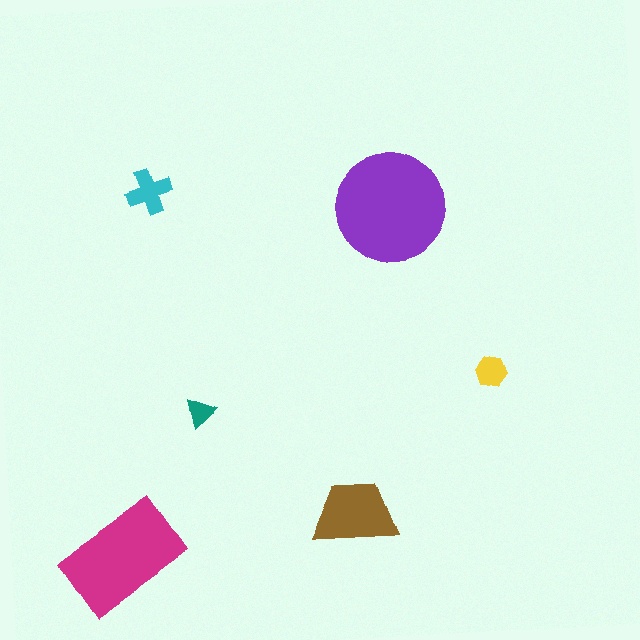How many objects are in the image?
There are 6 objects in the image.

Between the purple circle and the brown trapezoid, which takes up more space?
The purple circle.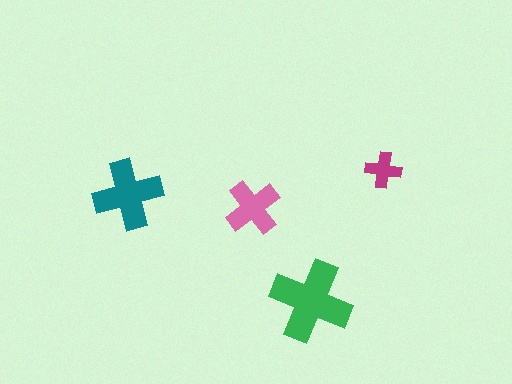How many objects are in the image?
There are 4 objects in the image.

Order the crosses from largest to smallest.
the green one, the teal one, the pink one, the magenta one.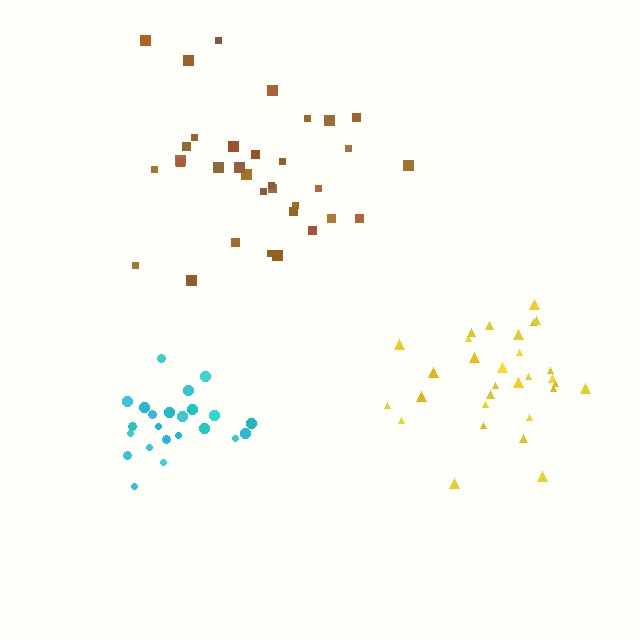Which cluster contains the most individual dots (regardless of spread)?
Brown (34).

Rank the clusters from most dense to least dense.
cyan, yellow, brown.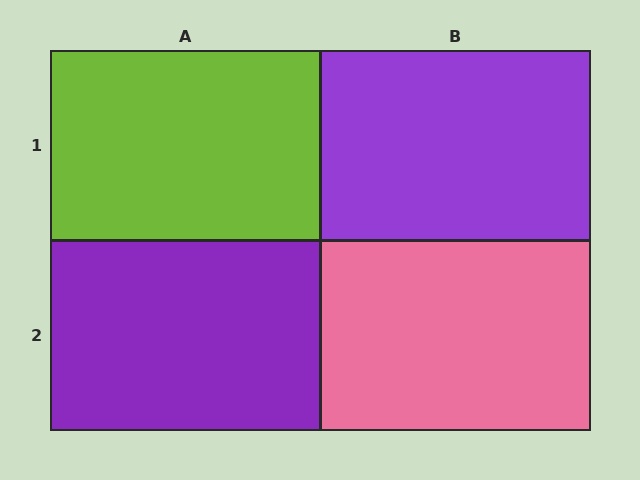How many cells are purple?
2 cells are purple.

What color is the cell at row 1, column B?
Purple.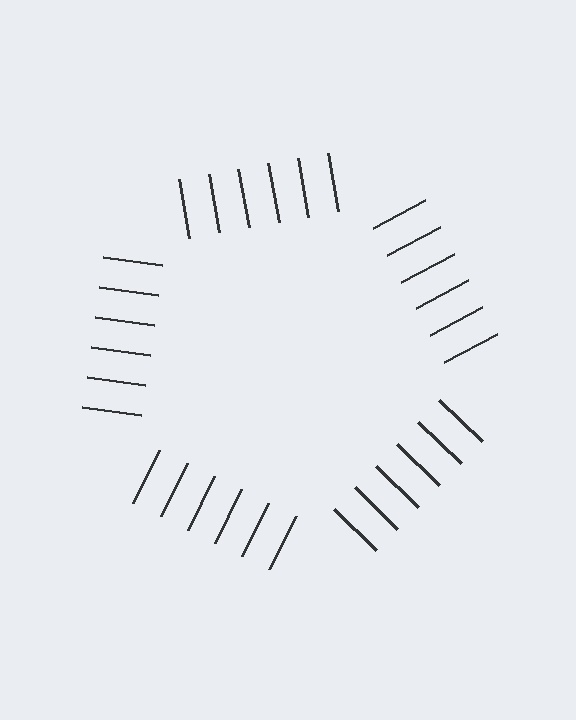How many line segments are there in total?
30 — 6 along each of the 5 edges.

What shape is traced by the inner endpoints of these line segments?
An illusory pentagon — the line segments terminate on its edges but no continuous stroke is drawn.